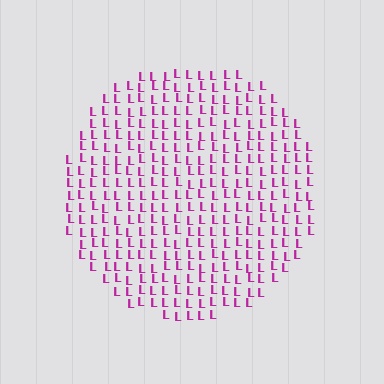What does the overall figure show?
The overall figure shows a circle.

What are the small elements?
The small elements are letter L's.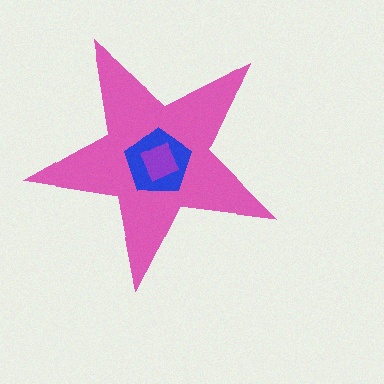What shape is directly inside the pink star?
The blue pentagon.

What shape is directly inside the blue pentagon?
The purple diamond.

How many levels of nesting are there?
3.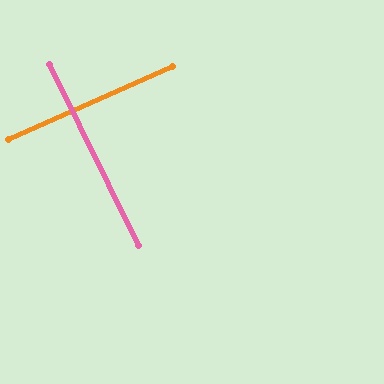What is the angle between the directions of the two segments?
Approximately 88 degrees.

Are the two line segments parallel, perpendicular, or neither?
Perpendicular — they meet at approximately 88°.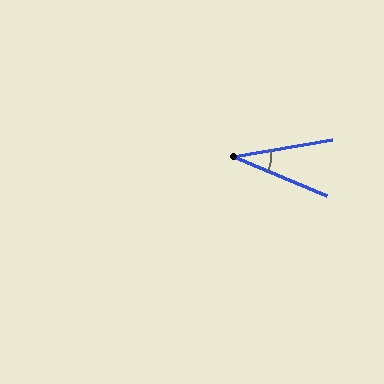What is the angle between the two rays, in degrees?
Approximately 33 degrees.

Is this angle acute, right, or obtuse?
It is acute.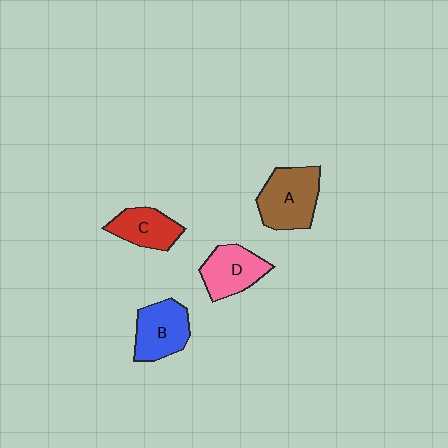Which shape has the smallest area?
Shape C (red).